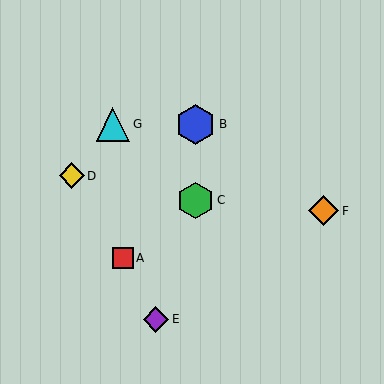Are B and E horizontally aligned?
No, B is at y≈124 and E is at y≈319.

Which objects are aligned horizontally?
Objects B, G are aligned horizontally.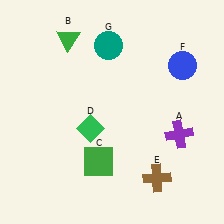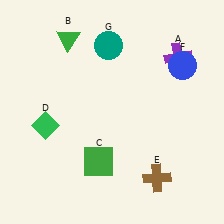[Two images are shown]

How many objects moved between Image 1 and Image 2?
2 objects moved between the two images.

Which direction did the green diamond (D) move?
The green diamond (D) moved left.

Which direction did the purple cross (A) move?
The purple cross (A) moved up.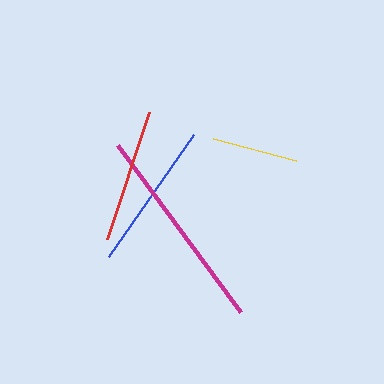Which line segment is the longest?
The magenta line is the longest at approximately 208 pixels.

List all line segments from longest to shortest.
From longest to shortest: magenta, blue, red, yellow.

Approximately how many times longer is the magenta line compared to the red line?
The magenta line is approximately 1.6 times the length of the red line.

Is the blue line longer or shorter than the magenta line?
The magenta line is longer than the blue line.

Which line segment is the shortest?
The yellow line is the shortest at approximately 86 pixels.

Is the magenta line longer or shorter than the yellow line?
The magenta line is longer than the yellow line.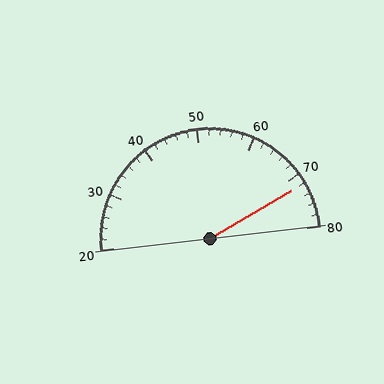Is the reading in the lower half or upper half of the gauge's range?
The reading is in the upper half of the range (20 to 80).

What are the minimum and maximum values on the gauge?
The gauge ranges from 20 to 80.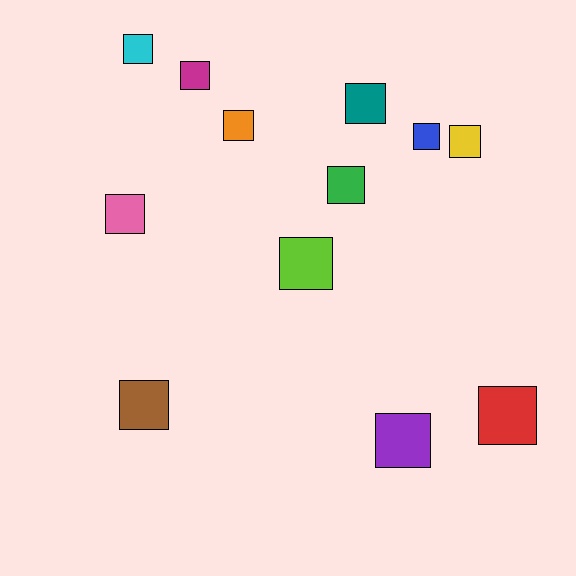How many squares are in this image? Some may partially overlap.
There are 12 squares.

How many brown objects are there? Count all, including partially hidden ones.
There is 1 brown object.